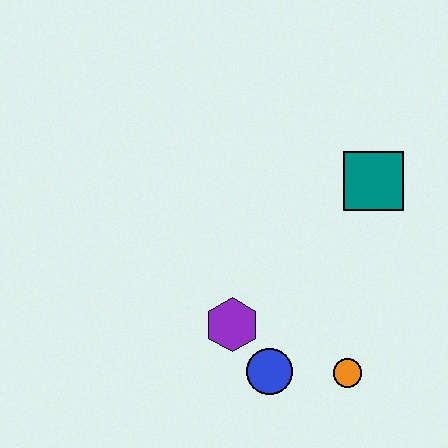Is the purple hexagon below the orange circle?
No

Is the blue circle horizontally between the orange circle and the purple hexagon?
Yes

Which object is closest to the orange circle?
The blue circle is closest to the orange circle.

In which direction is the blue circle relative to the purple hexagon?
The blue circle is below the purple hexagon.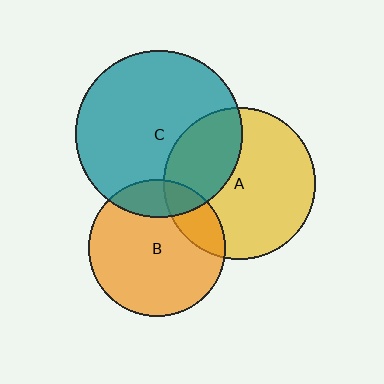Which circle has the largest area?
Circle C (teal).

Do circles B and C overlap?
Yes.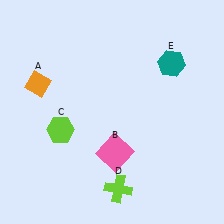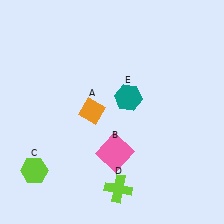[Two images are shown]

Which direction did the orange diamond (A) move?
The orange diamond (A) moved right.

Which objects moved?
The objects that moved are: the orange diamond (A), the lime hexagon (C), the teal hexagon (E).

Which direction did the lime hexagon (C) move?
The lime hexagon (C) moved down.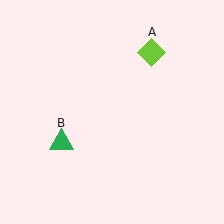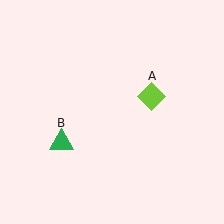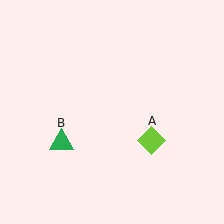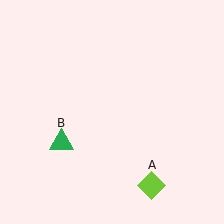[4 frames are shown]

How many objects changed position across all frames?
1 object changed position: lime diamond (object A).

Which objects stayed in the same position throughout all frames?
Green triangle (object B) remained stationary.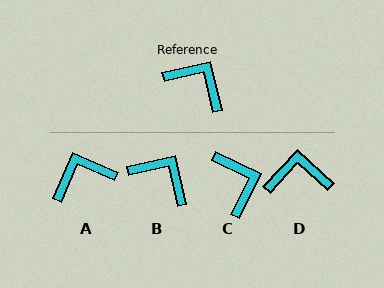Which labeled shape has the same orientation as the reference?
B.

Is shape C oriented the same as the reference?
No, it is off by about 39 degrees.